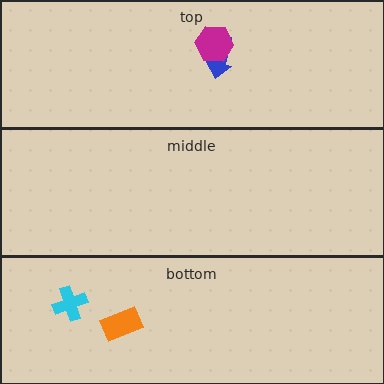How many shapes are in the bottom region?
2.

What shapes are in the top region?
The blue arrow, the magenta hexagon.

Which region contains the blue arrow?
The top region.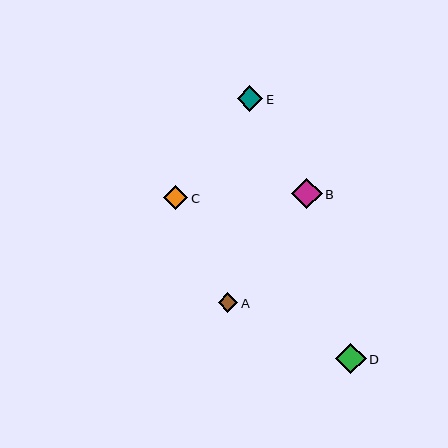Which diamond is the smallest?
Diamond A is the smallest with a size of approximately 20 pixels.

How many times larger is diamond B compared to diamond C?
Diamond B is approximately 1.3 times the size of diamond C.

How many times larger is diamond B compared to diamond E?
Diamond B is approximately 1.2 times the size of diamond E.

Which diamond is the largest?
Diamond B is the largest with a size of approximately 31 pixels.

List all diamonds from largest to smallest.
From largest to smallest: B, D, E, C, A.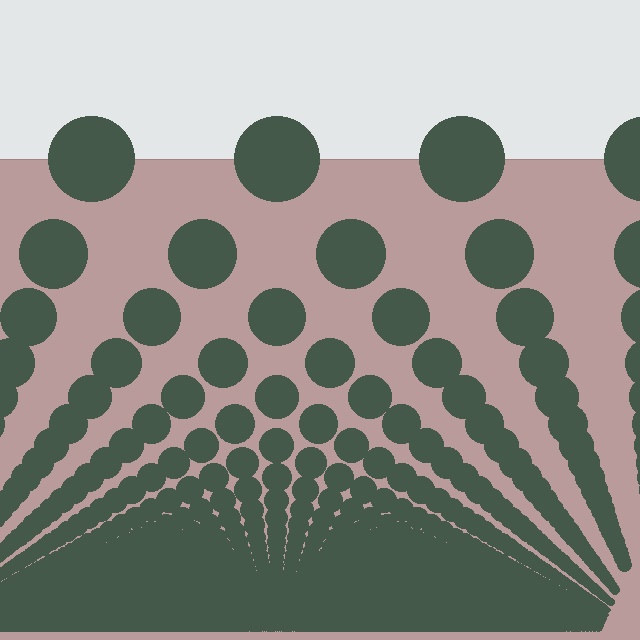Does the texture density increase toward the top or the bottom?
Density increases toward the bottom.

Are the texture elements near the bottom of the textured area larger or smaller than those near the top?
Smaller. The gradient is inverted — elements near the bottom are smaller and denser.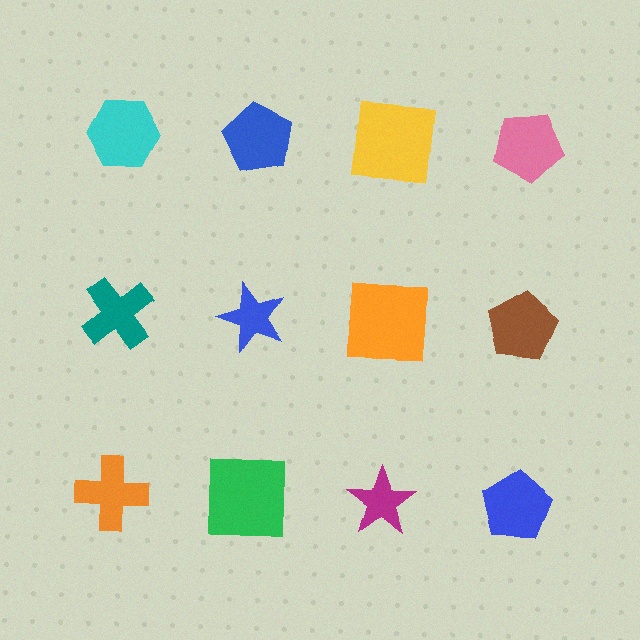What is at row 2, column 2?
A blue star.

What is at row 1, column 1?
A cyan hexagon.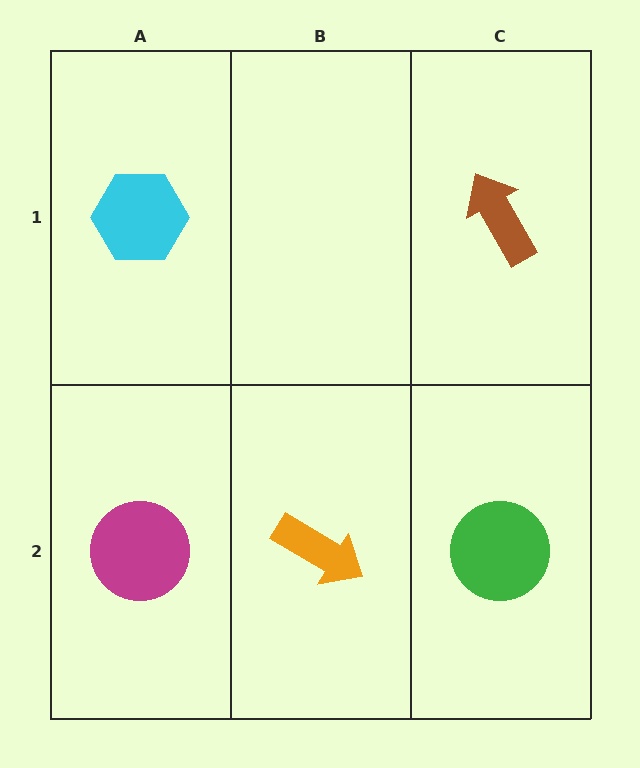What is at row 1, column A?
A cyan hexagon.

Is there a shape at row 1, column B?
No, that cell is empty.